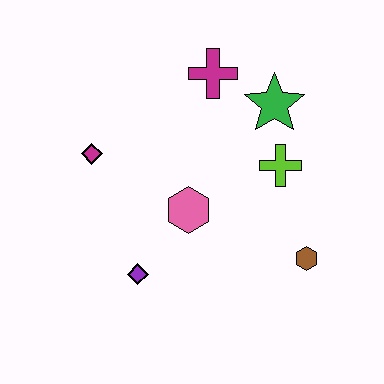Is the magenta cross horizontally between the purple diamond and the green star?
Yes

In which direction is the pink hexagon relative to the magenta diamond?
The pink hexagon is to the right of the magenta diamond.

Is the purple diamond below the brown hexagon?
Yes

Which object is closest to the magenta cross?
The green star is closest to the magenta cross.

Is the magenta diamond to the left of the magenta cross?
Yes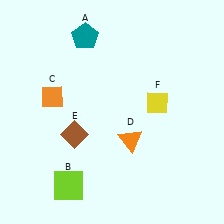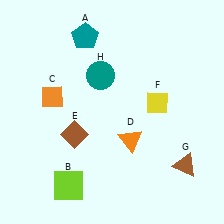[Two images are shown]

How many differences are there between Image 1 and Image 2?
There are 2 differences between the two images.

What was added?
A brown triangle (G), a teal circle (H) were added in Image 2.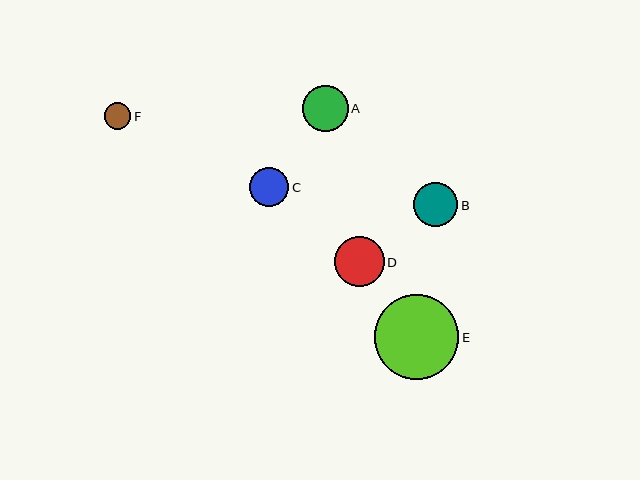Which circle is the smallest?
Circle F is the smallest with a size of approximately 26 pixels.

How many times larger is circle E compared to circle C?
Circle E is approximately 2.1 times the size of circle C.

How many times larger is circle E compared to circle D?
Circle E is approximately 1.7 times the size of circle D.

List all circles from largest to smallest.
From largest to smallest: E, D, A, B, C, F.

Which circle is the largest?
Circle E is the largest with a size of approximately 84 pixels.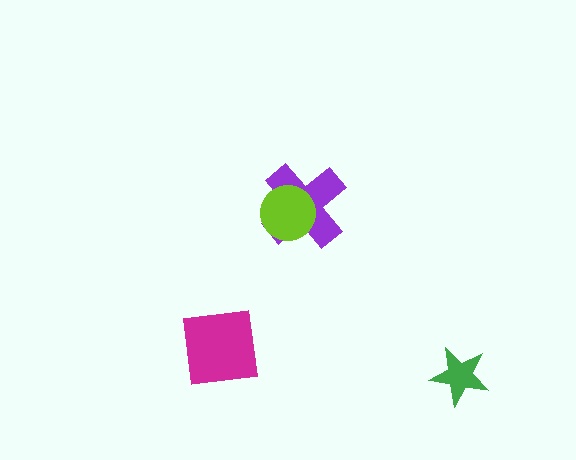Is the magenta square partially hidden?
No, no other shape covers it.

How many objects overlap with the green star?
0 objects overlap with the green star.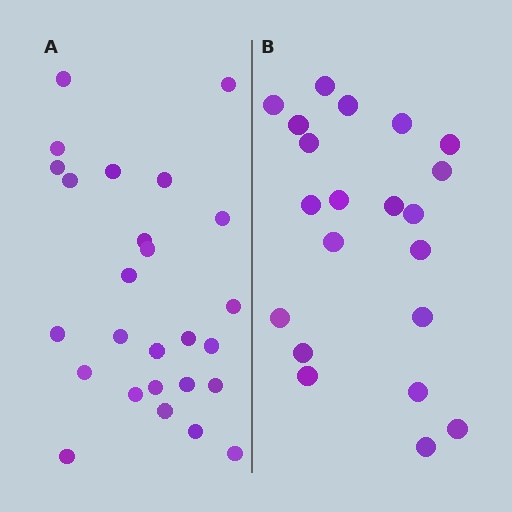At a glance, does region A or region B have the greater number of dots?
Region A (the left region) has more dots.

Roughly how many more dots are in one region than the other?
Region A has about 5 more dots than region B.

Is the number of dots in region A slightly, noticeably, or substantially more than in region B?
Region A has only slightly more — the two regions are fairly close. The ratio is roughly 1.2 to 1.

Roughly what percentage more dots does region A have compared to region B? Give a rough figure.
About 25% more.